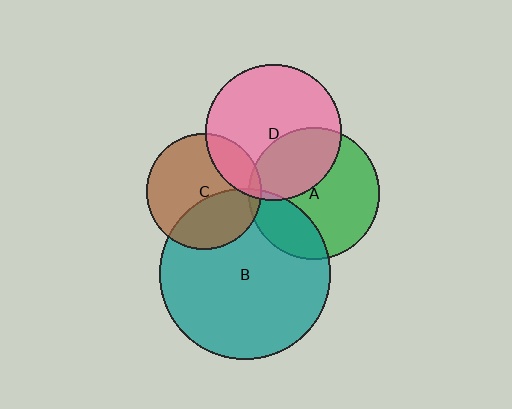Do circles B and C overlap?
Yes.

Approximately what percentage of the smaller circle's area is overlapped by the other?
Approximately 35%.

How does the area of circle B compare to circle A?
Approximately 1.7 times.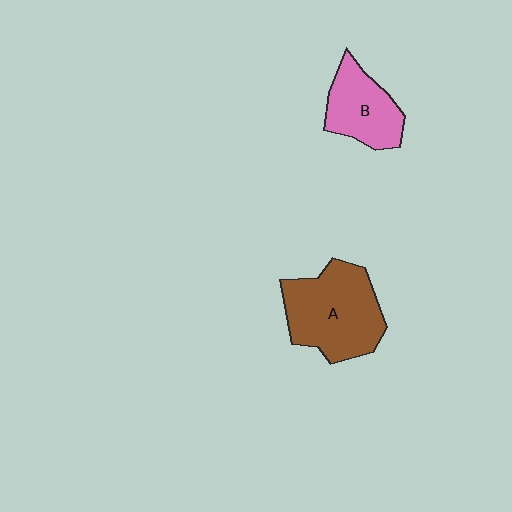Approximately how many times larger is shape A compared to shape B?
Approximately 1.6 times.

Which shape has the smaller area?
Shape B (pink).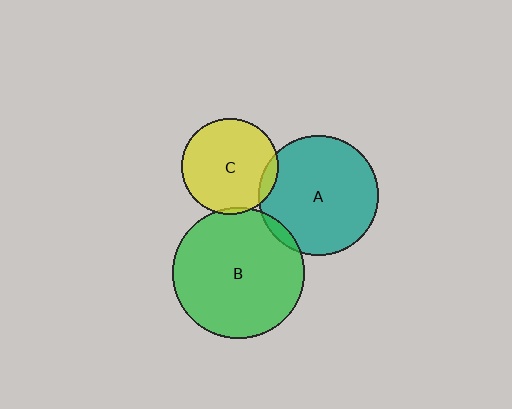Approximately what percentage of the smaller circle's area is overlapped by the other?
Approximately 5%.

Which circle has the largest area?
Circle B (green).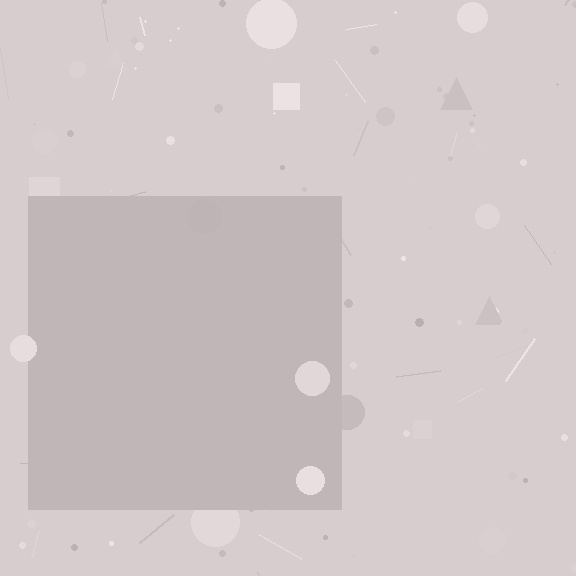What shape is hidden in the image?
A square is hidden in the image.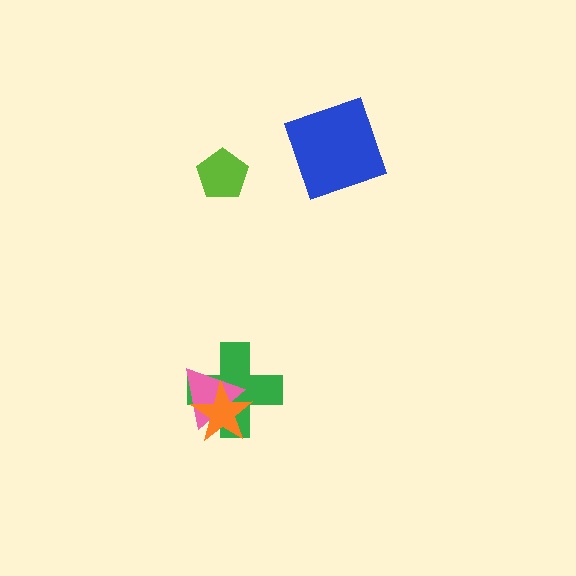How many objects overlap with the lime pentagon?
0 objects overlap with the lime pentagon.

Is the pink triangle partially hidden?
Yes, it is partially covered by another shape.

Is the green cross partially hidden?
Yes, it is partially covered by another shape.